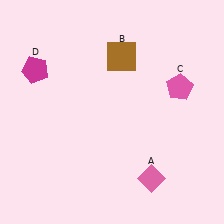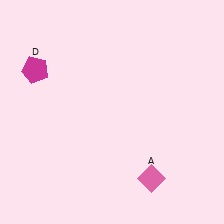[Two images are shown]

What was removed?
The pink pentagon (C), the brown square (B) were removed in Image 2.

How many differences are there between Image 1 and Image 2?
There are 2 differences between the two images.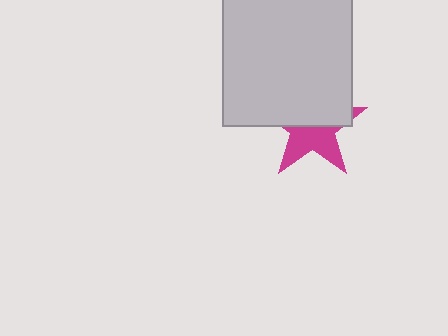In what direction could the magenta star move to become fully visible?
The magenta star could move down. That would shift it out from behind the light gray square entirely.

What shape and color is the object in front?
The object in front is a light gray square.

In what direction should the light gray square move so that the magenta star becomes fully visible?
The light gray square should move up. That is the shortest direction to clear the overlap and leave the magenta star fully visible.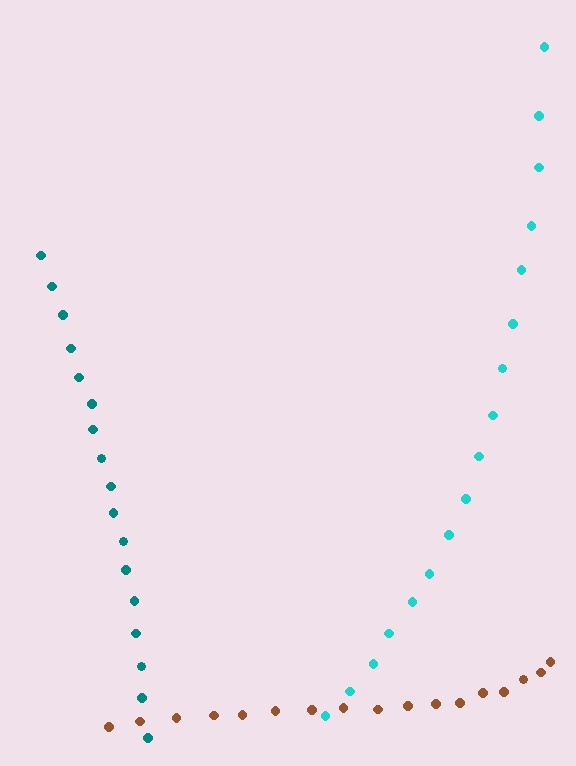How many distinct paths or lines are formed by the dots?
There are 3 distinct paths.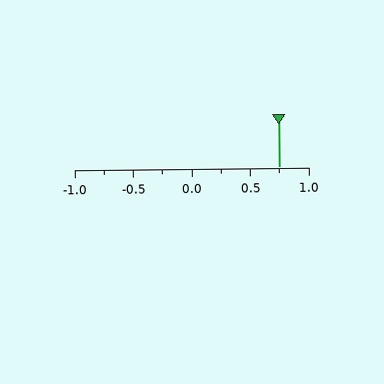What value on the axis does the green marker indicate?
The marker indicates approximately 0.75.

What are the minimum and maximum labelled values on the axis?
The axis runs from -1.0 to 1.0.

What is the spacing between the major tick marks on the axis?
The major ticks are spaced 0.5 apart.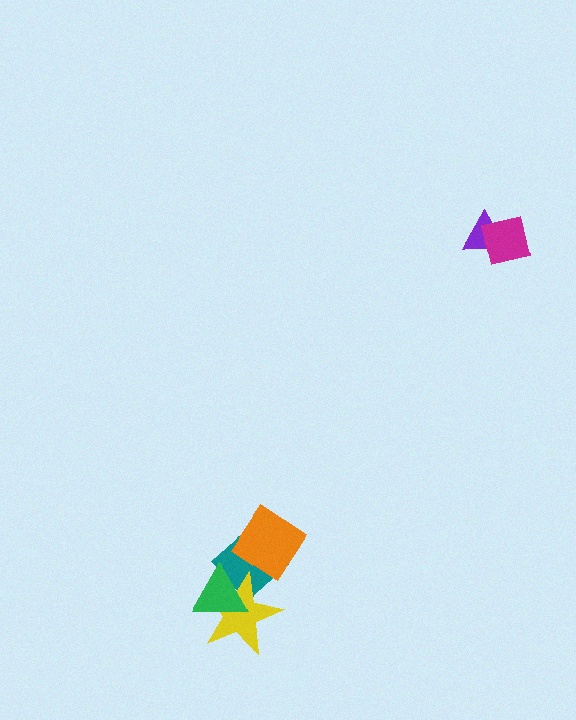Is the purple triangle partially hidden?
Yes, it is partially covered by another shape.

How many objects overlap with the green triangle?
2 objects overlap with the green triangle.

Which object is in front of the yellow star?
The green triangle is in front of the yellow star.